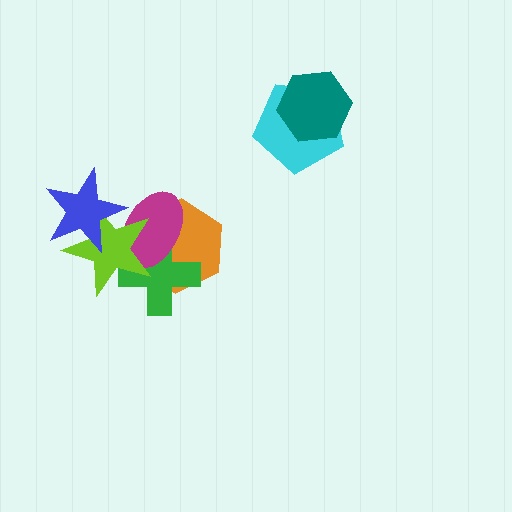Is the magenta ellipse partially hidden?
Yes, it is partially covered by another shape.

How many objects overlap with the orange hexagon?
3 objects overlap with the orange hexagon.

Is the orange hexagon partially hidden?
Yes, it is partially covered by another shape.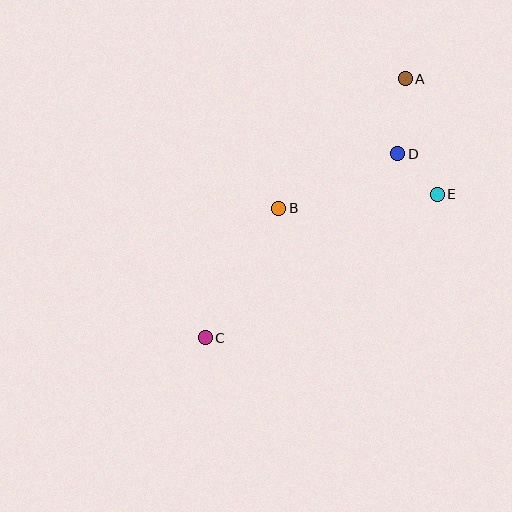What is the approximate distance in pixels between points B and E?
The distance between B and E is approximately 159 pixels.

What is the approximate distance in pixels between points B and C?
The distance between B and C is approximately 149 pixels.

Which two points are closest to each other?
Points D and E are closest to each other.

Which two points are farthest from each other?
Points A and C are farthest from each other.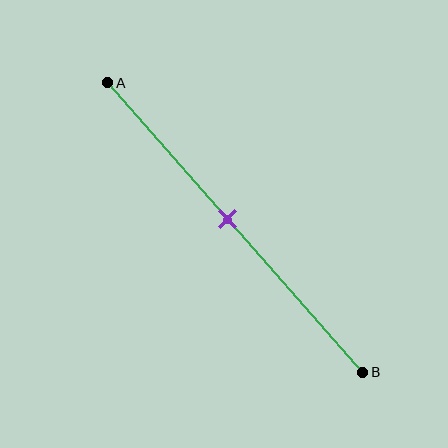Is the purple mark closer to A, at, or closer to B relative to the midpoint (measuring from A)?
The purple mark is approximately at the midpoint of segment AB.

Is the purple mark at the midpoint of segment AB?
Yes, the mark is approximately at the midpoint.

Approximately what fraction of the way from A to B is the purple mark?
The purple mark is approximately 45% of the way from A to B.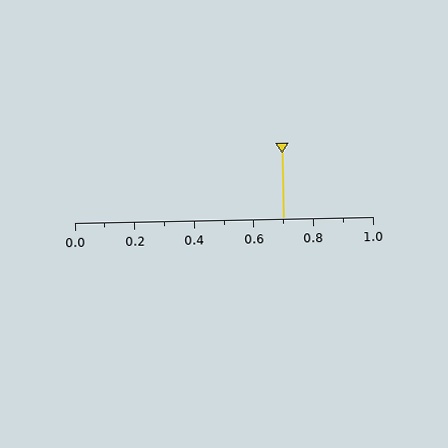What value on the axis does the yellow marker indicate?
The marker indicates approximately 0.7.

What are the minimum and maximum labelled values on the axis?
The axis runs from 0.0 to 1.0.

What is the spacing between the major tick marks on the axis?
The major ticks are spaced 0.2 apart.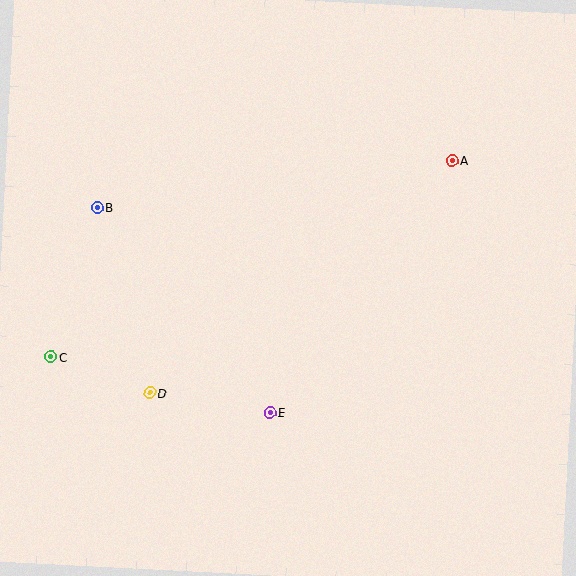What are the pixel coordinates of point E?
Point E is at (270, 413).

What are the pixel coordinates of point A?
Point A is at (452, 161).